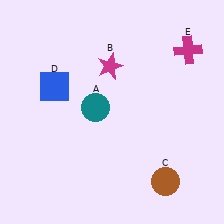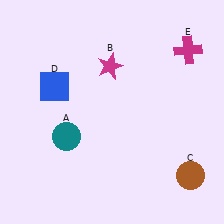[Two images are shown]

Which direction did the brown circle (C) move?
The brown circle (C) moved right.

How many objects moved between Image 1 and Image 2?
2 objects moved between the two images.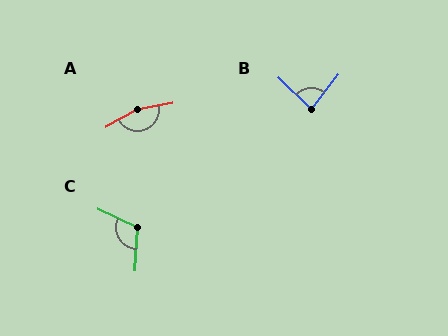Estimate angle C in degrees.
Approximately 112 degrees.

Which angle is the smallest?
B, at approximately 84 degrees.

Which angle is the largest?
A, at approximately 160 degrees.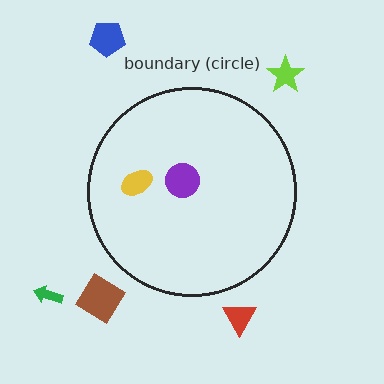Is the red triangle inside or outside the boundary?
Outside.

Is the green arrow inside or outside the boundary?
Outside.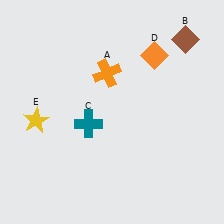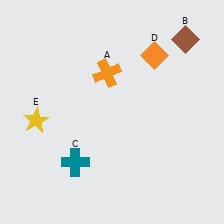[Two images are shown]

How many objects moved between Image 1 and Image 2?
1 object moved between the two images.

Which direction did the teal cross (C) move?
The teal cross (C) moved down.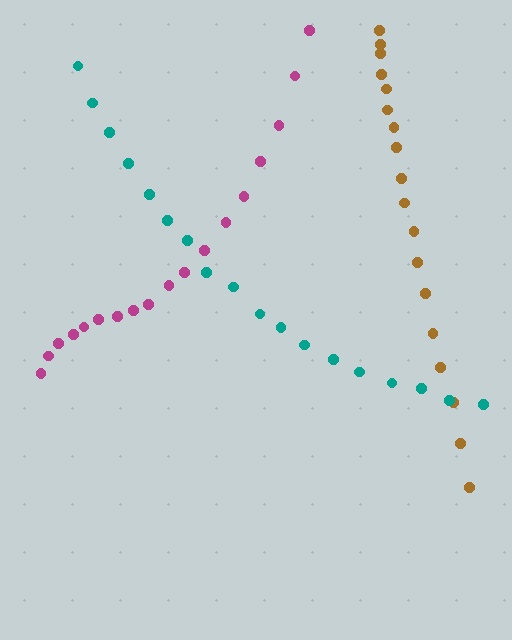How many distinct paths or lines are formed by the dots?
There are 3 distinct paths.